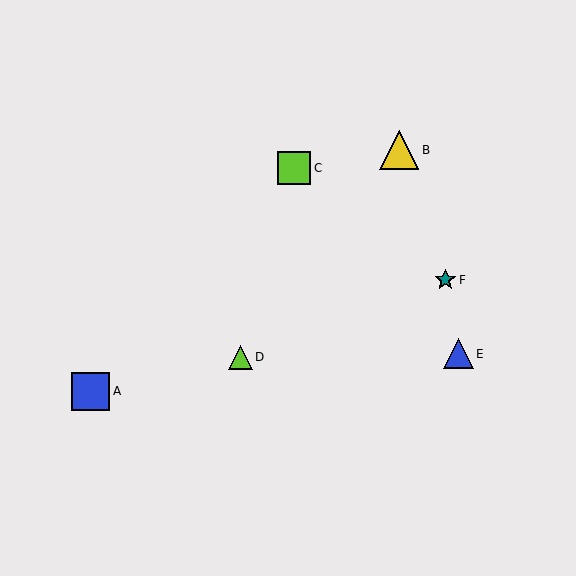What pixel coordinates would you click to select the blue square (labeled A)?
Click at (90, 391) to select the blue square A.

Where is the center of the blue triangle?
The center of the blue triangle is at (458, 354).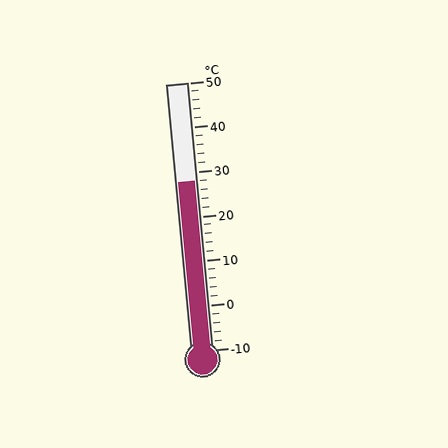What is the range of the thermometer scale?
The thermometer scale ranges from -10°C to 50°C.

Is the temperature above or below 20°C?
The temperature is above 20°C.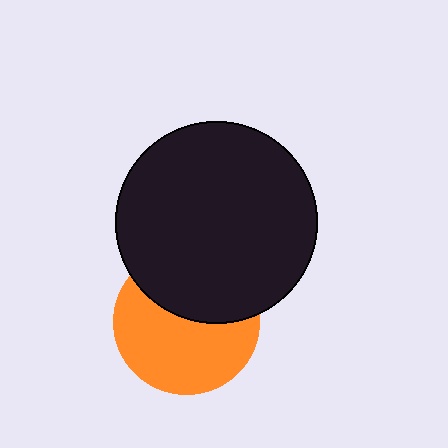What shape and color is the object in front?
The object in front is a black circle.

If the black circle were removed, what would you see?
You would see the complete orange circle.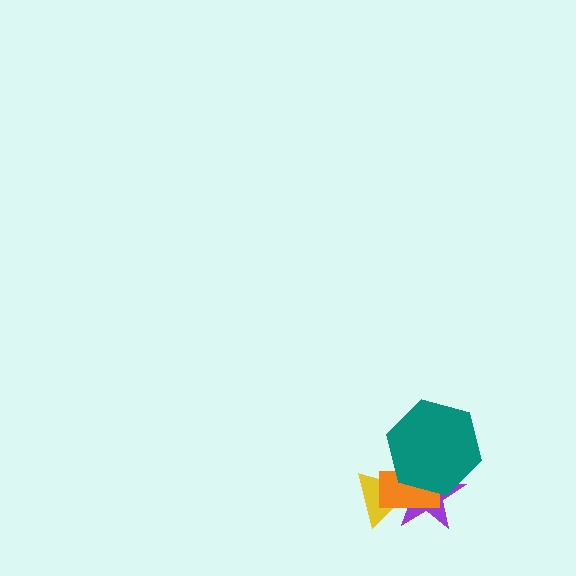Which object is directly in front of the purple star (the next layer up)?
The orange rectangle is directly in front of the purple star.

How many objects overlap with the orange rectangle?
3 objects overlap with the orange rectangle.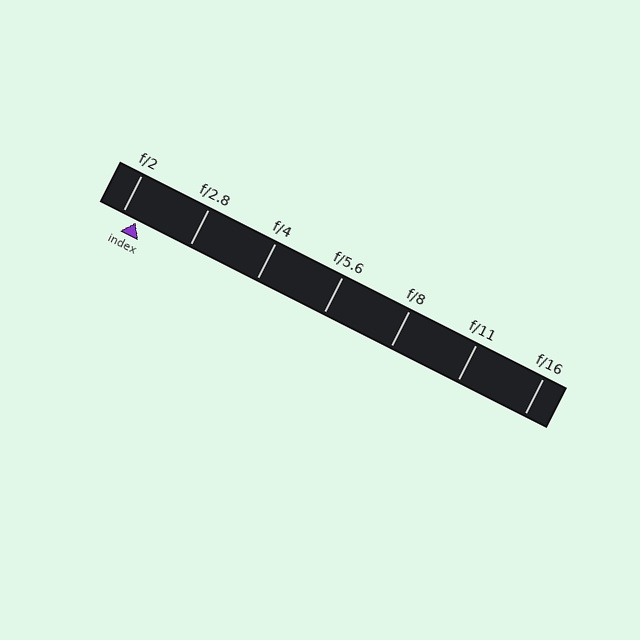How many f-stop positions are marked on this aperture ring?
There are 7 f-stop positions marked.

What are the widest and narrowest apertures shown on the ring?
The widest aperture shown is f/2 and the narrowest is f/16.